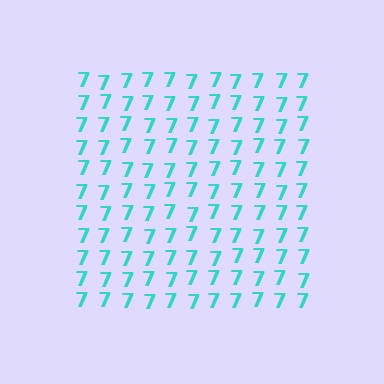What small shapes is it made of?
It is made of small digit 7's.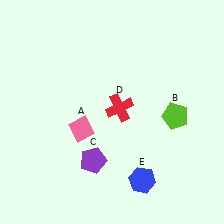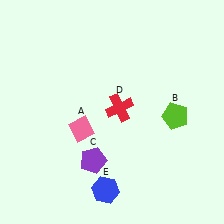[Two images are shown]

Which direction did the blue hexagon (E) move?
The blue hexagon (E) moved left.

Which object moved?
The blue hexagon (E) moved left.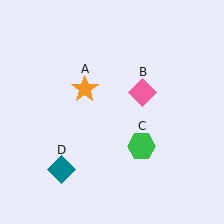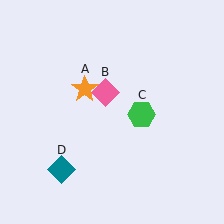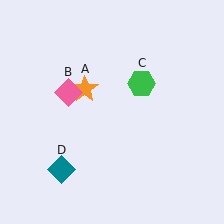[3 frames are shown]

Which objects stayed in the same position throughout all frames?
Orange star (object A) and teal diamond (object D) remained stationary.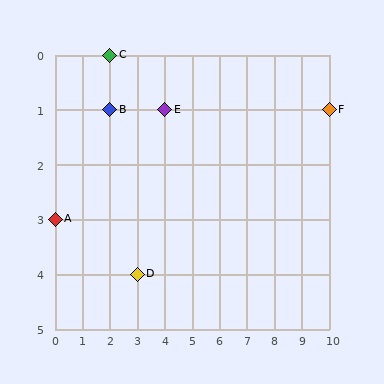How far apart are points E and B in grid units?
Points E and B are 2 columns apart.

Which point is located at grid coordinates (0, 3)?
Point A is at (0, 3).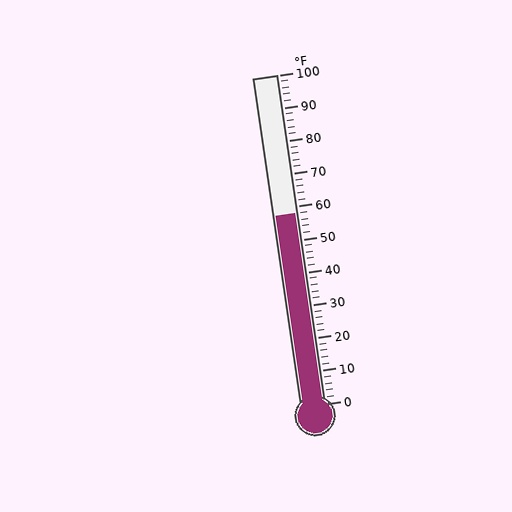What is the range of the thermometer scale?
The thermometer scale ranges from 0°F to 100°F.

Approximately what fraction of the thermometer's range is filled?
The thermometer is filled to approximately 60% of its range.